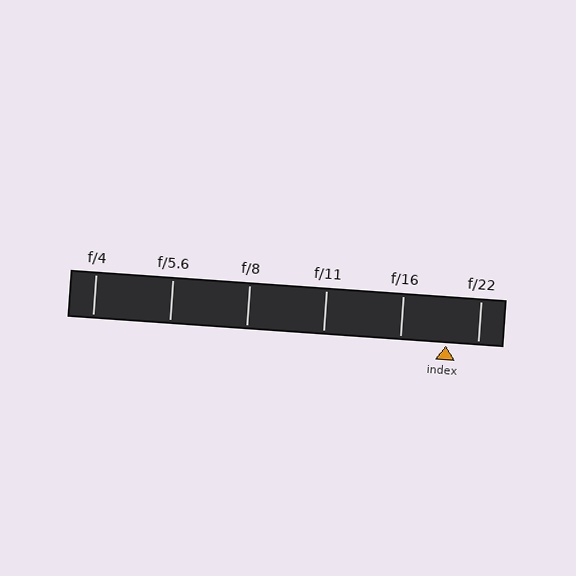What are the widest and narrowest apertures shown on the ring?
The widest aperture shown is f/4 and the narrowest is f/22.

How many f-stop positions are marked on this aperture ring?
There are 6 f-stop positions marked.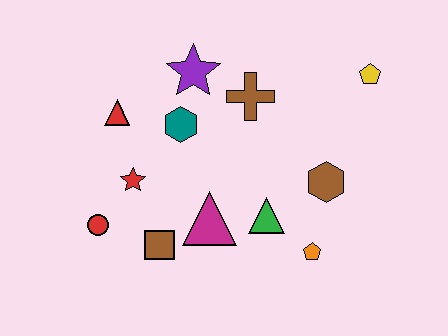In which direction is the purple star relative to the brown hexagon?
The purple star is to the left of the brown hexagon.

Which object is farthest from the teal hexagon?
The yellow pentagon is farthest from the teal hexagon.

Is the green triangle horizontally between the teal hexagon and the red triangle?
No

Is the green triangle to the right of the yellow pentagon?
No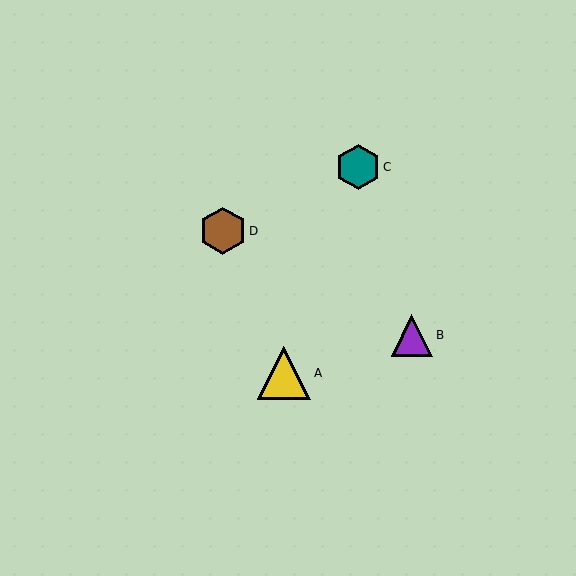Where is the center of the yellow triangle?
The center of the yellow triangle is at (284, 373).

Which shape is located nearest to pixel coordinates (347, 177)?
The teal hexagon (labeled C) at (358, 167) is nearest to that location.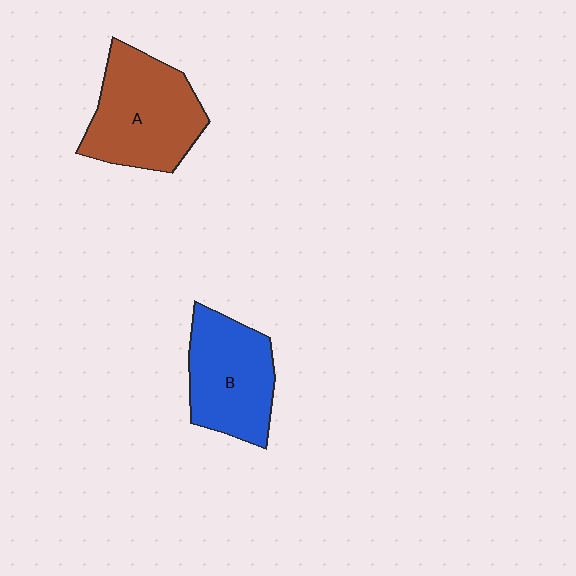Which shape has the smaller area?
Shape B (blue).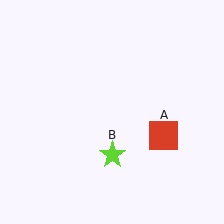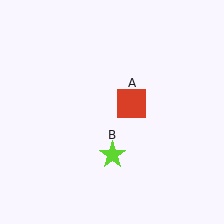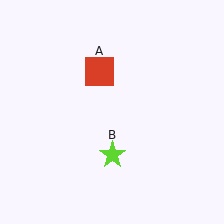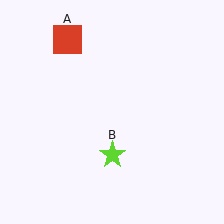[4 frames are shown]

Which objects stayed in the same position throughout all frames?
Lime star (object B) remained stationary.